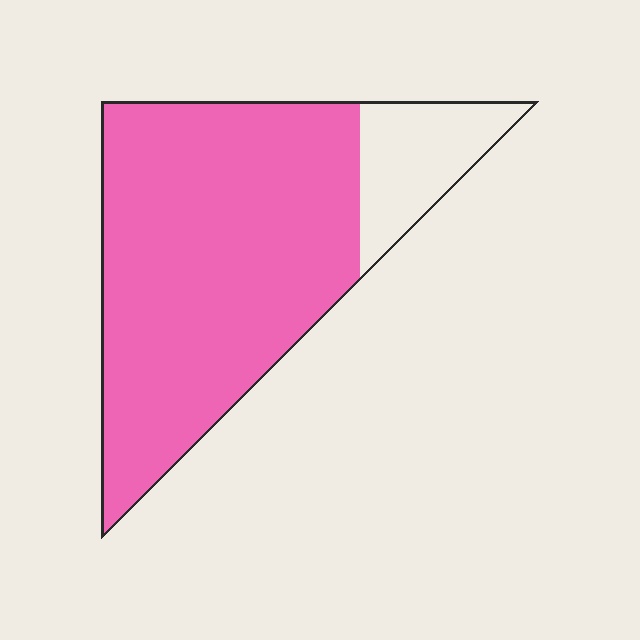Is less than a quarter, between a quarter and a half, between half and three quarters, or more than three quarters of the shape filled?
More than three quarters.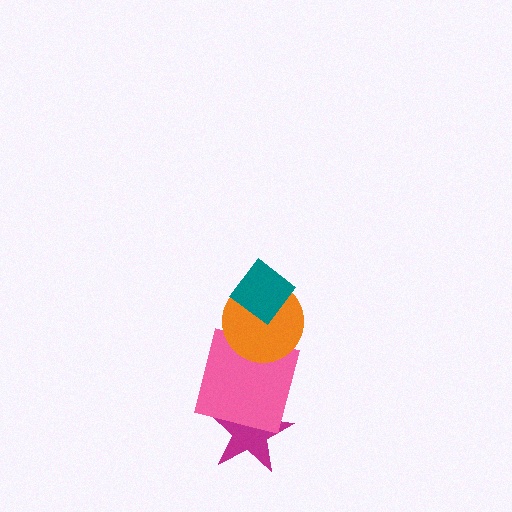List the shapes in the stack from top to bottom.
From top to bottom: the teal diamond, the orange circle, the pink square, the magenta star.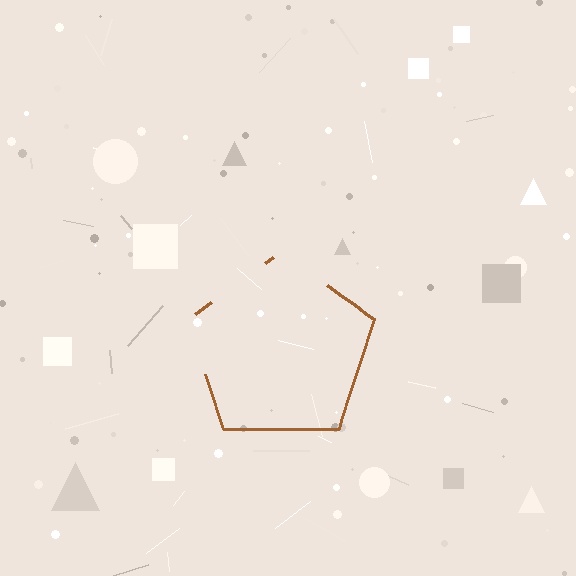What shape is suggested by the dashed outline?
The dashed outline suggests a pentagon.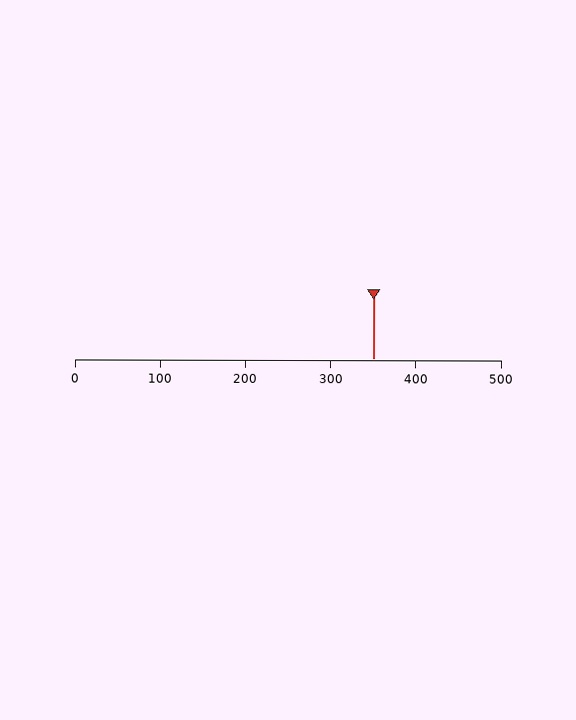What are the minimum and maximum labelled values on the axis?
The axis runs from 0 to 500.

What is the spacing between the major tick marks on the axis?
The major ticks are spaced 100 apart.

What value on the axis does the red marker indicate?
The marker indicates approximately 350.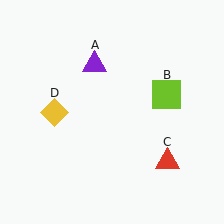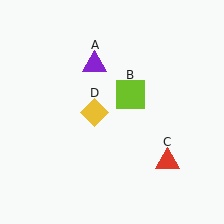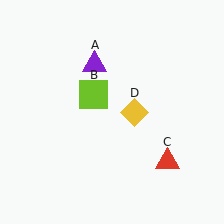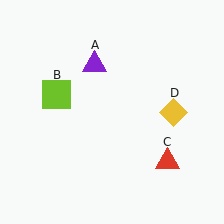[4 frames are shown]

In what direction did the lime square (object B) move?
The lime square (object B) moved left.